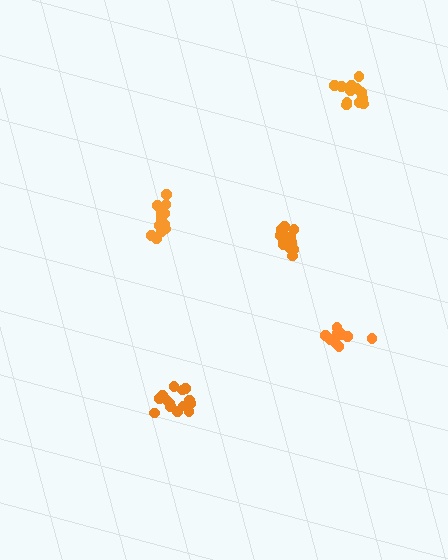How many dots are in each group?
Group 1: 11 dots, Group 2: 14 dots, Group 3: 16 dots, Group 4: 13 dots, Group 5: 13 dots (67 total).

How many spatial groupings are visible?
There are 5 spatial groupings.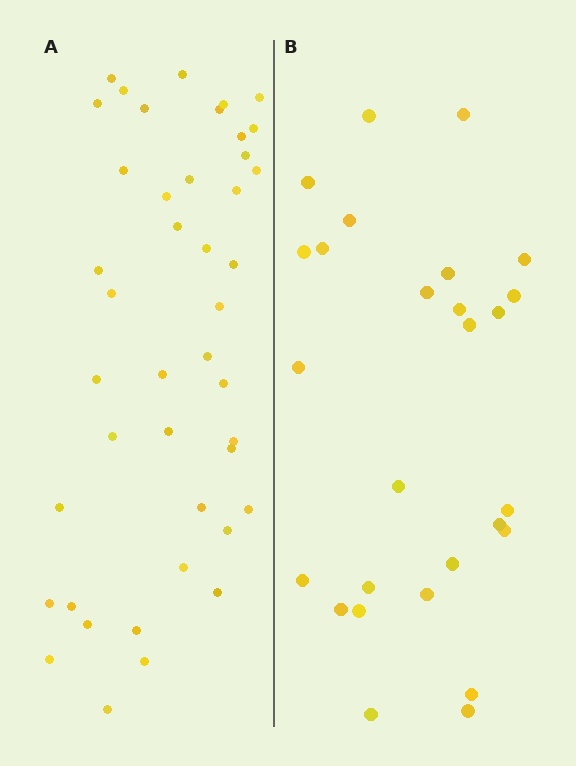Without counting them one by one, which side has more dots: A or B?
Region A (the left region) has more dots.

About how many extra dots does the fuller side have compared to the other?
Region A has approximately 15 more dots than region B.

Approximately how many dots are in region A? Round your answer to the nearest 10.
About 40 dots. (The exact count is 43, which rounds to 40.)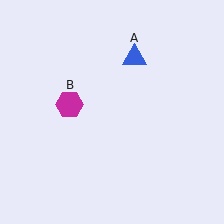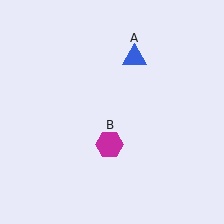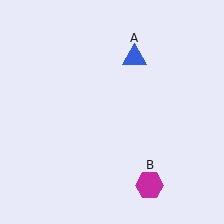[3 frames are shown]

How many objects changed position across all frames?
1 object changed position: magenta hexagon (object B).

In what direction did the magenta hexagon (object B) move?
The magenta hexagon (object B) moved down and to the right.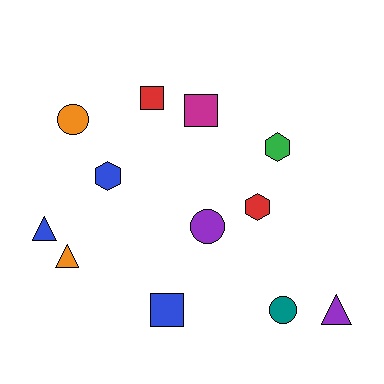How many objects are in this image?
There are 12 objects.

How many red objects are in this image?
There are 2 red objects.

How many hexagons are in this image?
There are 3 hexagons.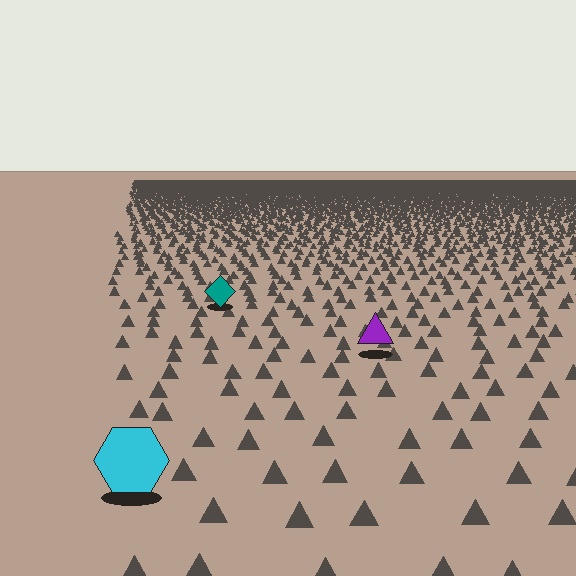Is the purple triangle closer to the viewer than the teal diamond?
Yes. The purple triangle is closer — you can tell from the texture gradient: the ground texture is coarser near it.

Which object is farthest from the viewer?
The teal diamond is farthest from the viewer. It appears smaller and the ground texture around it is denser.